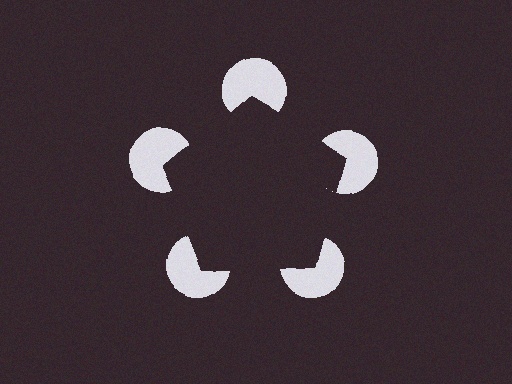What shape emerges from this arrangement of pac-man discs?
An illusory pentagon — its edges are inferred from the aligned wedge cuts in the pac-man discs, not physically drawn.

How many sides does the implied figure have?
5 sides.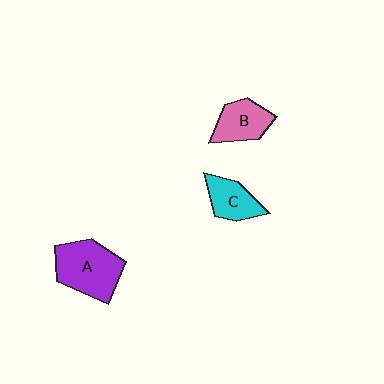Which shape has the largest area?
Shape A (purple).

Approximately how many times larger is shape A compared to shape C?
Approximately 1.7 times.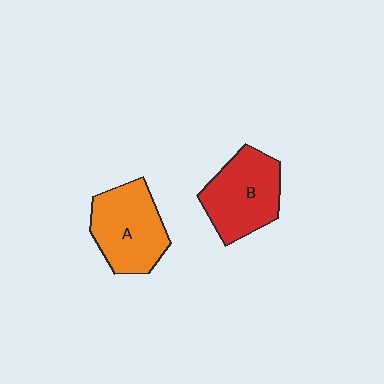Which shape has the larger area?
Shape A (orange).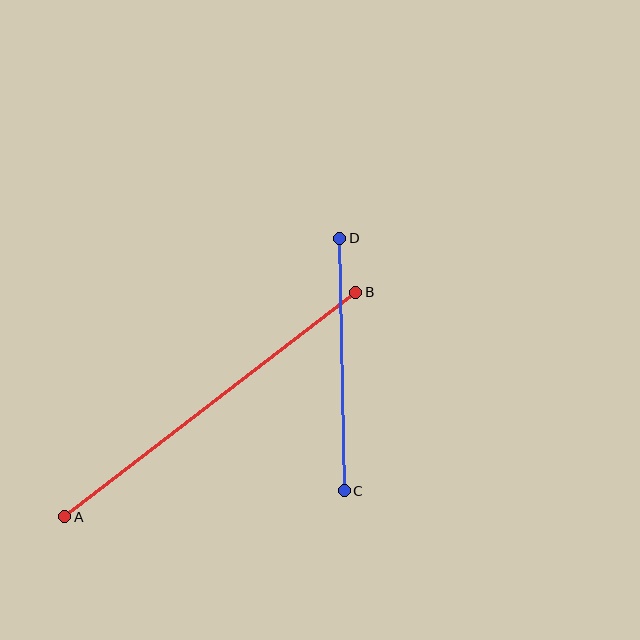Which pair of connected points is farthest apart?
Points A and B are farthest apart.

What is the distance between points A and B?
The distance is approximately 367 pixels.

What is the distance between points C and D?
The distance is approximately 252 pixels.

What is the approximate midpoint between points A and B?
The midpoint is at approximately (210, 404) pixels.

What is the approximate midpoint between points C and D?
The midpoint is at approximately (342, 365) pixels.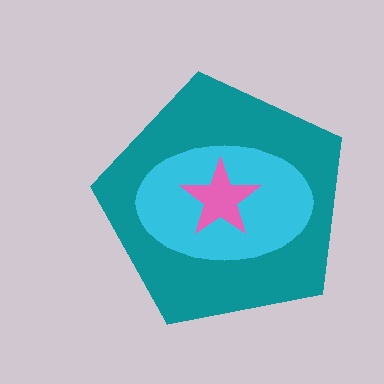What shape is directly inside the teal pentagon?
The cyan ellipse.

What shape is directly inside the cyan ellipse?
The pink star.